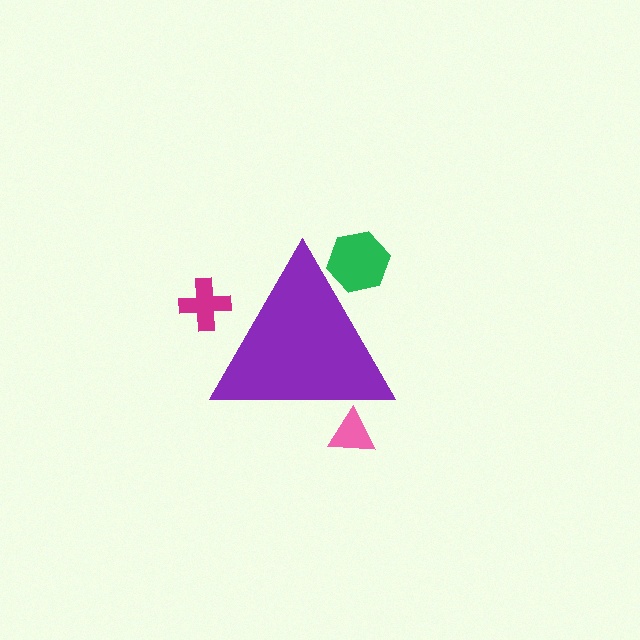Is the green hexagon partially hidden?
Yes, the green hexagon is partially hidden behind the purple triangle.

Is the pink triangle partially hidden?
Yes, the pink triangle is partially hidden behind the purple triangle.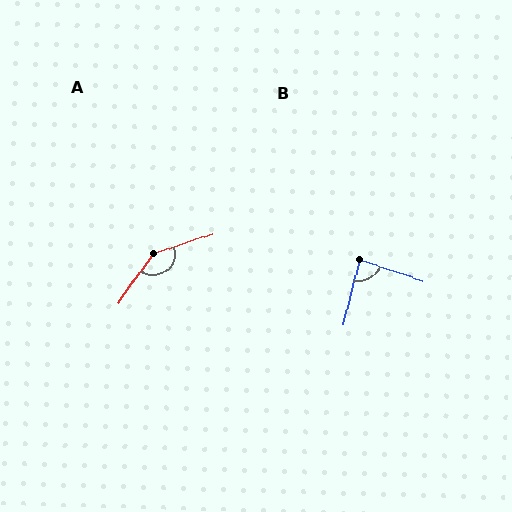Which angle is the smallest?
B, at approximately 86 degrees.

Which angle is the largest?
A, at approximately 144 degrees.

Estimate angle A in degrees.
Approximately 144 degrees.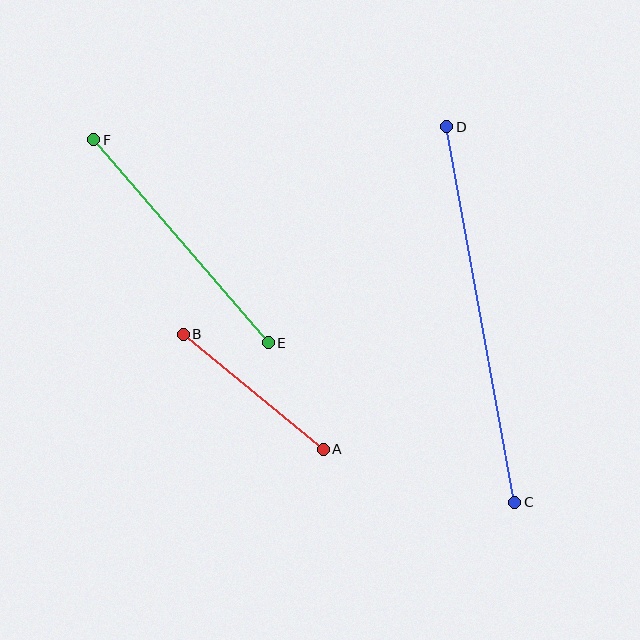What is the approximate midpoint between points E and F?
The midpoint is at approximately (181, 241) pixels.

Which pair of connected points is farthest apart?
Points C and D are farthest apart.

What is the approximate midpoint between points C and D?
The midpoint is at approximately (481, 314) pixels.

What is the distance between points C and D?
The distance is approximately 382 pixels.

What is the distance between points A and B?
The distance is approximately 181 pixels.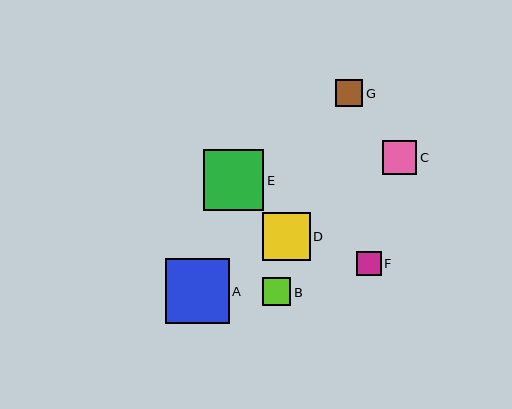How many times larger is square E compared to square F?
Square E is approximately 2.5 times the size of square F.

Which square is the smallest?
Square F is the smallest with a size of approximately 25 pixels.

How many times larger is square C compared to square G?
Square C is approximately 1.3 times the size of square G.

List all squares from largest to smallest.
From largest to smallest: A, E, D, C, B, G, F.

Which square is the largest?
Square A is the largest with a size of approximately 64 pixels.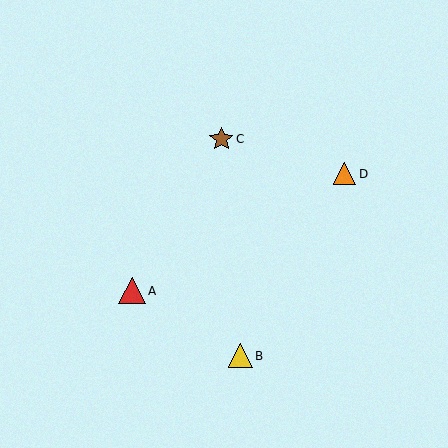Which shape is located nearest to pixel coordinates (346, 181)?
The orange triangle (labeled D) at (345, 174) is nearest to that location.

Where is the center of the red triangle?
The center of the red triangle is at (132, 291).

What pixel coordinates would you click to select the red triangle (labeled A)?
Click at (132, 291) to select the red triangle A.